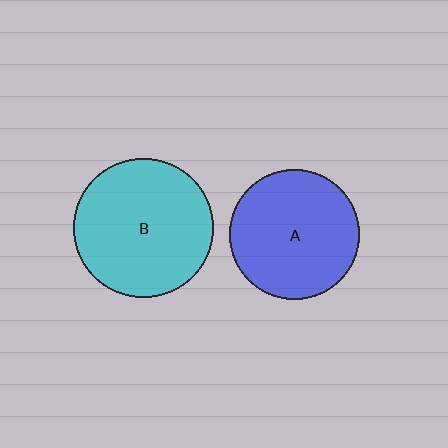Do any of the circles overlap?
No, none of the circles overlap.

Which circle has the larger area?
Circle B (cyan).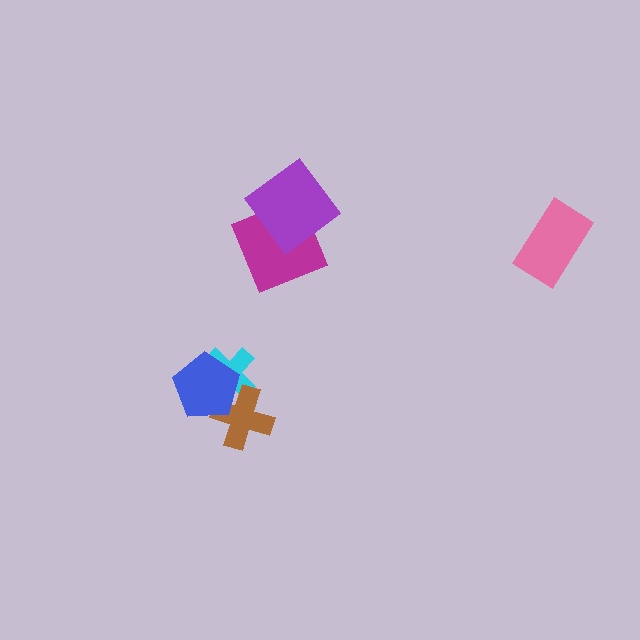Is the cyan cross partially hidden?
Yes, it is partially covered by another shape.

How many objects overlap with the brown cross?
2 objects overlap with the brown cross.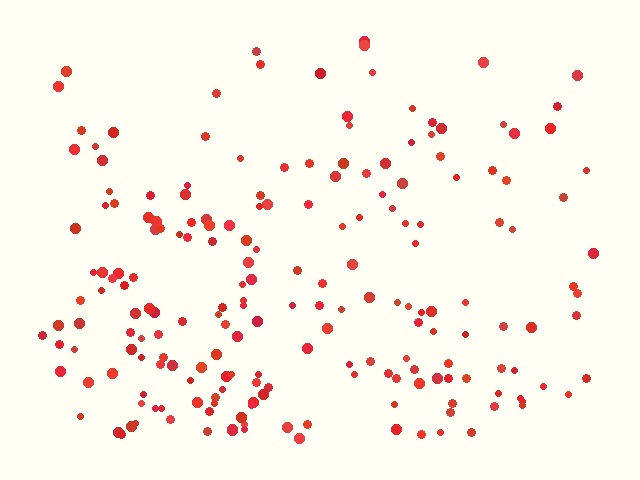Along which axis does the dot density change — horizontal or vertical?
Vertical.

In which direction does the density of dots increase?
From top to bottom, with the bottom side densest.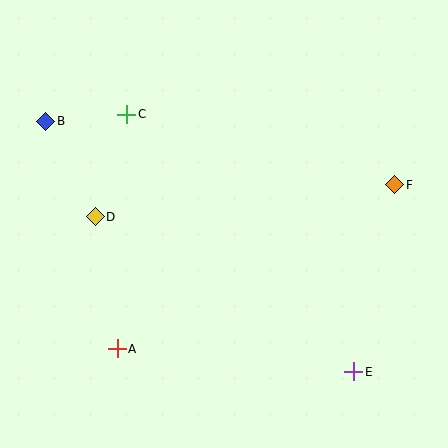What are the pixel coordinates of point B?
Point B is at (46, 121).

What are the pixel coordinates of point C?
Point C is at (127, 114).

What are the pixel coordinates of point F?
Point F is at (395, 185).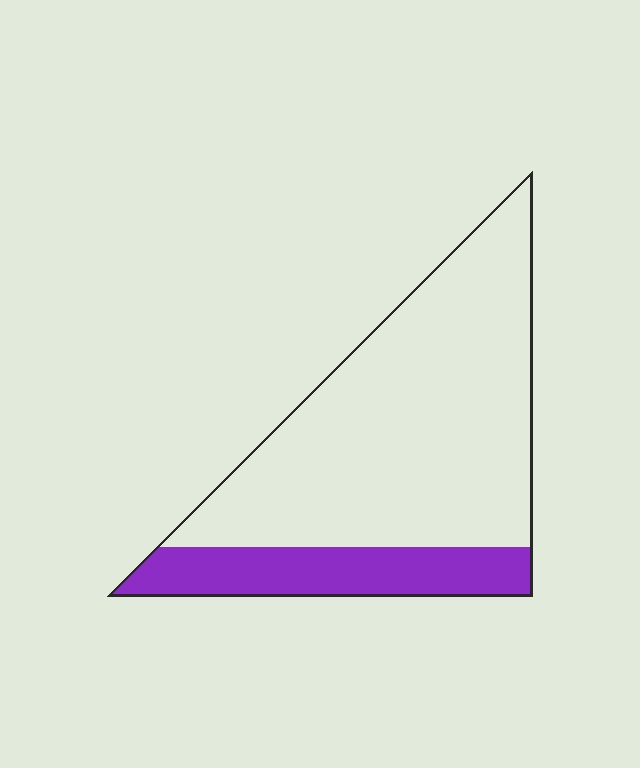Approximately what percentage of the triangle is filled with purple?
Approximately 20%.